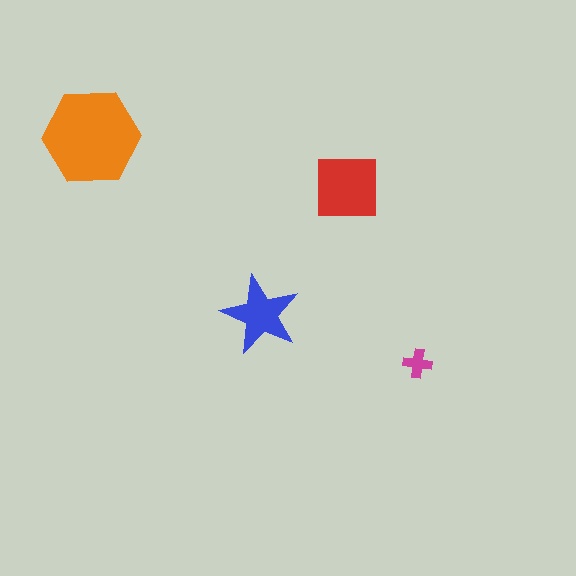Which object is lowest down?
The magenta cross is bottommost.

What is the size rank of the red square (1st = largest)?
2nd.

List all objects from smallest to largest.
The magenta cross, the blue star, the red square, the orange hexagon.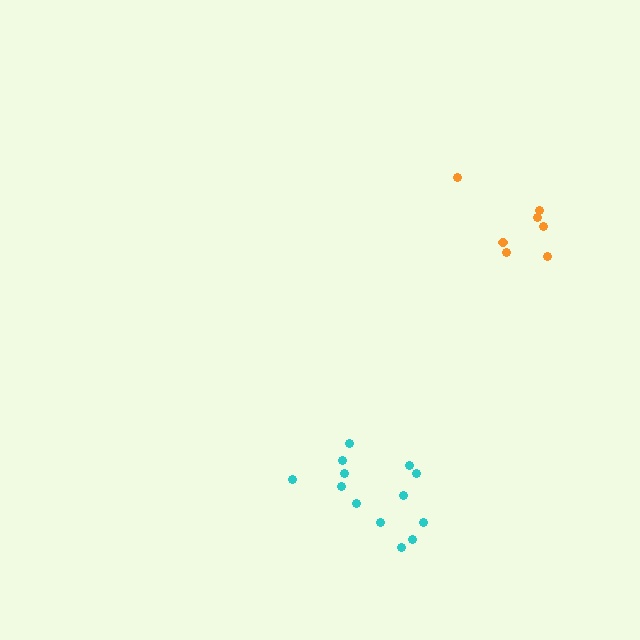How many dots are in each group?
Group 1: 13 dots, Group 2: 7 dots (20 total).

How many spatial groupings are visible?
There are 2 spatial groupings.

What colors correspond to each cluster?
The clusters are colored: cyan, orange.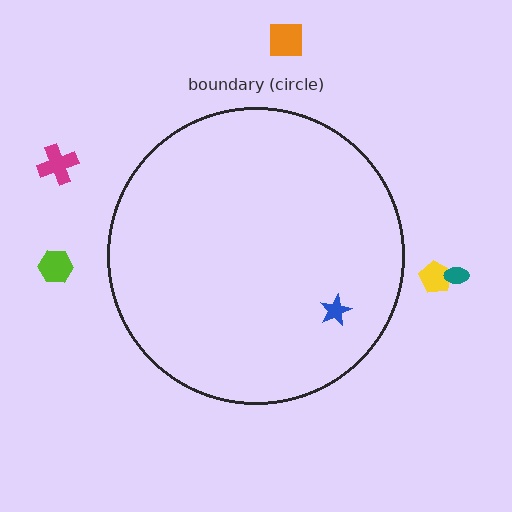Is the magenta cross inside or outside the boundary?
Outside.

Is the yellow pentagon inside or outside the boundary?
Outside.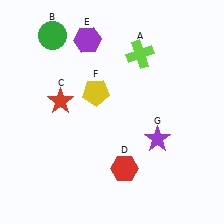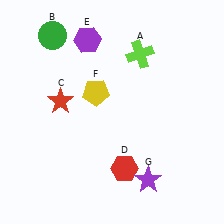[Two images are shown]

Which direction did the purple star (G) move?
The purple star (G) moved down.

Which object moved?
The purple star (G) moved down.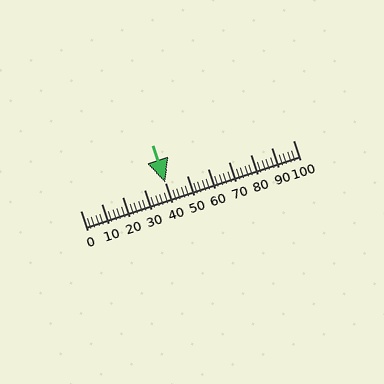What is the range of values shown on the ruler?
The ruler shows values from 0 to 100.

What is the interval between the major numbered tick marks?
The major tick marks are spaced 10 units apart.